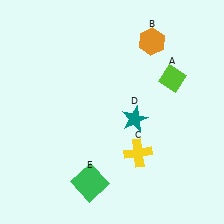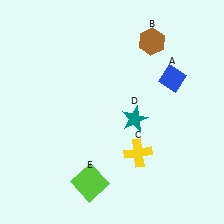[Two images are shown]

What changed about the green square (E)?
In Image 1, E is green. In Image 2, it changed to lime.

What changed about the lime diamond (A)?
In Image 1, A is lime. In Image 2, it changed to blue.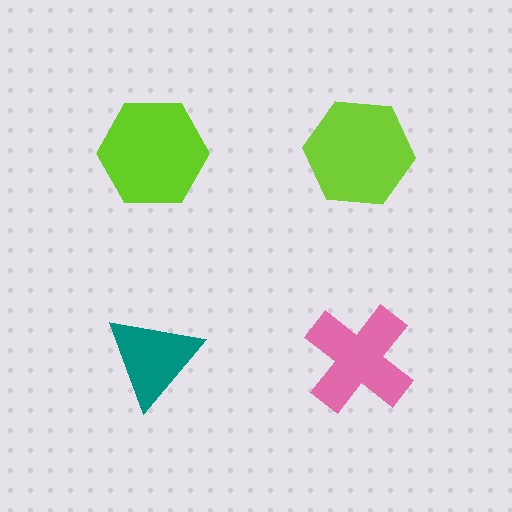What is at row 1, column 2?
A lime hexagon.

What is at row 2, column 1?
A teal triangle.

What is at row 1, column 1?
A lime hexagon.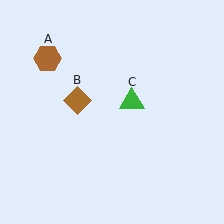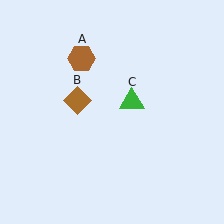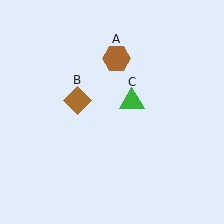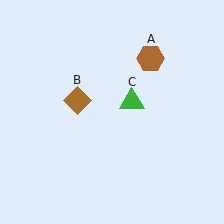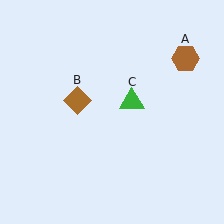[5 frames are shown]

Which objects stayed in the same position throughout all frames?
Brown diamond (object B) and green triangle (object C) remained stationary.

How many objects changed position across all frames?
1 object changed position: brown hexagon (object A).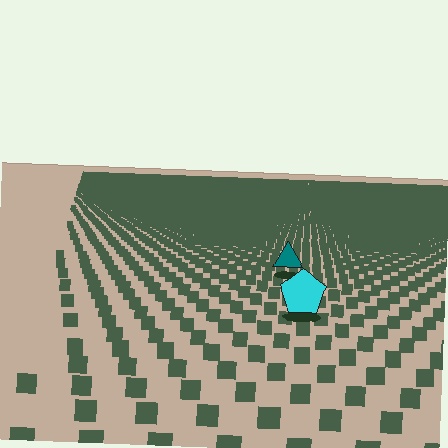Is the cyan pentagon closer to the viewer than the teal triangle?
Yes. The cyan pentagon is closer — you can tell from the texture gradient: the ground texture is coarser near it.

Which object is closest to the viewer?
The cyan pentagon is closest. The texture marks near it are larger and more spread out.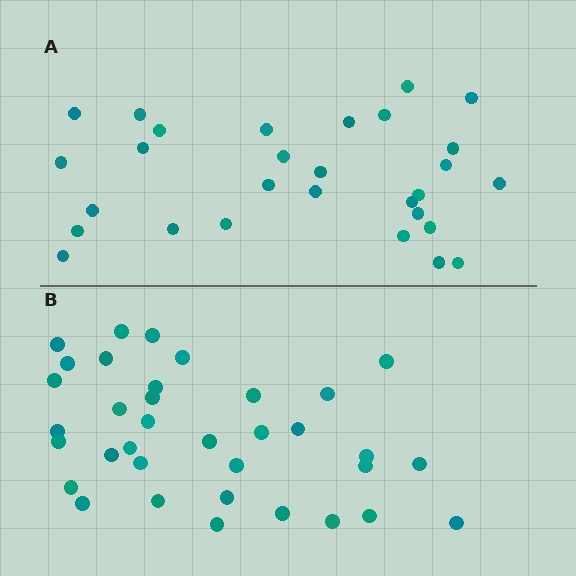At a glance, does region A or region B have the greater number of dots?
Region B (the bottom region) has more dots.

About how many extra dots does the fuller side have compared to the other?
Region B has about 6 more dots than region A.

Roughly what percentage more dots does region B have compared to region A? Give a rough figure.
About 20% more.